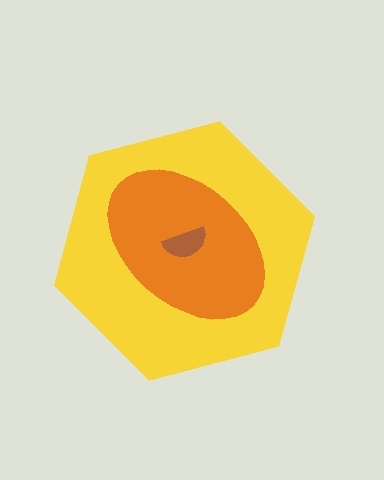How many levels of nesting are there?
3.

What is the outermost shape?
The yellow hexagon.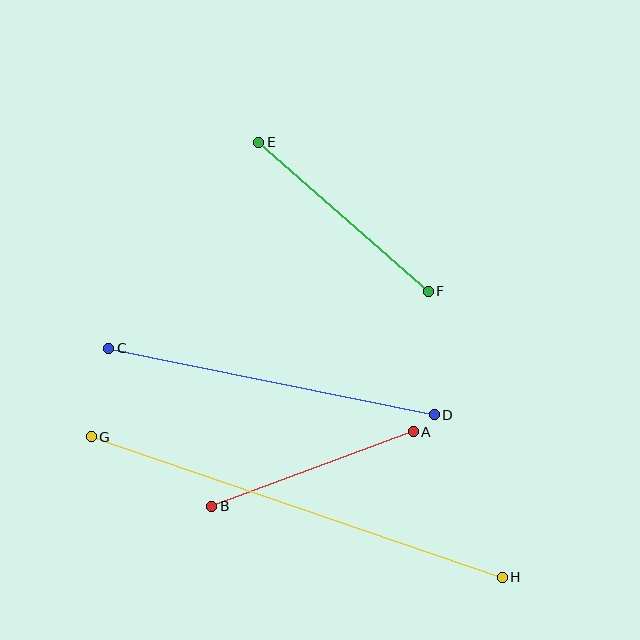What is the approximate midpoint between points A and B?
The midpoint is at approximately (313, 469) pixels.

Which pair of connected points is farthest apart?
Points G and H are farthest apart.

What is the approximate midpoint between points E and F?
The midpoint is at approximately (344, 217) pixels.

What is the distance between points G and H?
The distance is approximately 434 pixels.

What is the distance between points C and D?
The distance is approximately 332 pixels.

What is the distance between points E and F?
The distance is approximately 226 pixels.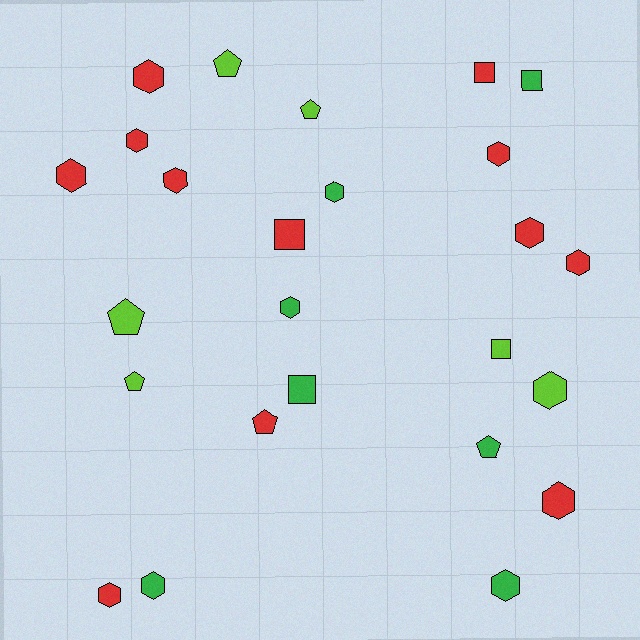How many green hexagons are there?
There are 4 green hexagons.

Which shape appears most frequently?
Hexagon, with 14 objects.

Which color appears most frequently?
Red, with 12 objects.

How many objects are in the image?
There are 25 objects.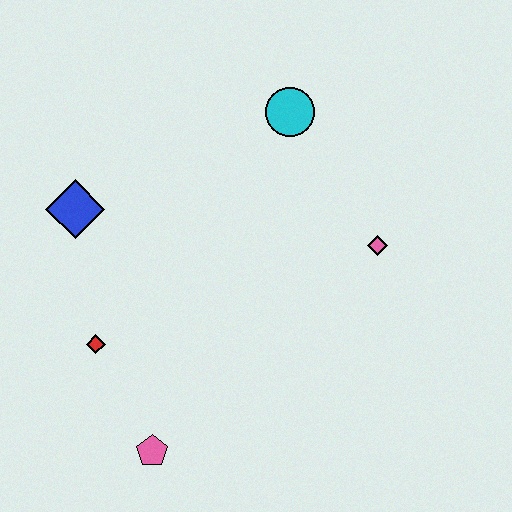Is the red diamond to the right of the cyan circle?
No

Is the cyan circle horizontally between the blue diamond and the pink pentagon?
No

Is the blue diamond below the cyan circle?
Yes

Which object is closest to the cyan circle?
The pink diamond is closest to the cyan circle.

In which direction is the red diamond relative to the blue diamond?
The red diamond is below the blue diamond.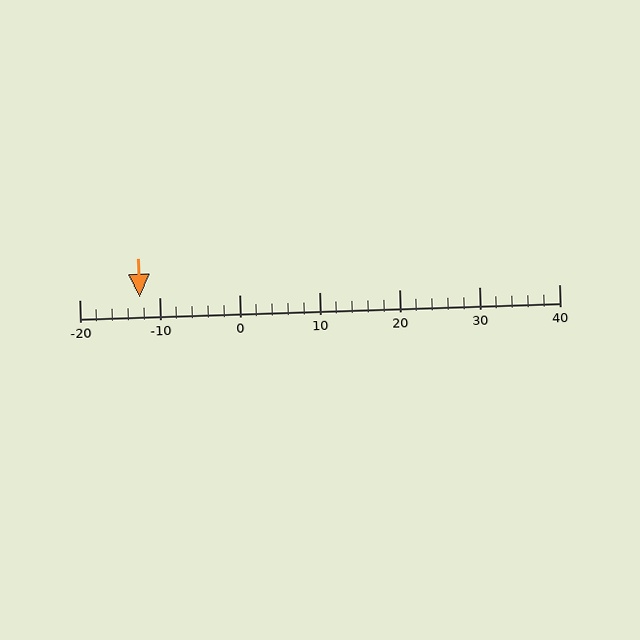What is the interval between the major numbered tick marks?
The major tick marks are spaced 10 units apart.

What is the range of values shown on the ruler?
The ruler shows values from -20 to 40.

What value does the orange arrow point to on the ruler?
The orange arrow points to approximately -12.